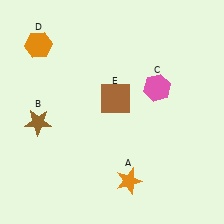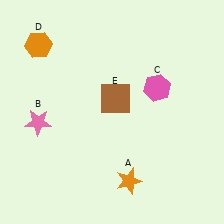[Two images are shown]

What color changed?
The star (B) changed from brown in Image 1 to pink in Image 2.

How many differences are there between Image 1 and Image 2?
There is 1 difference between the two images.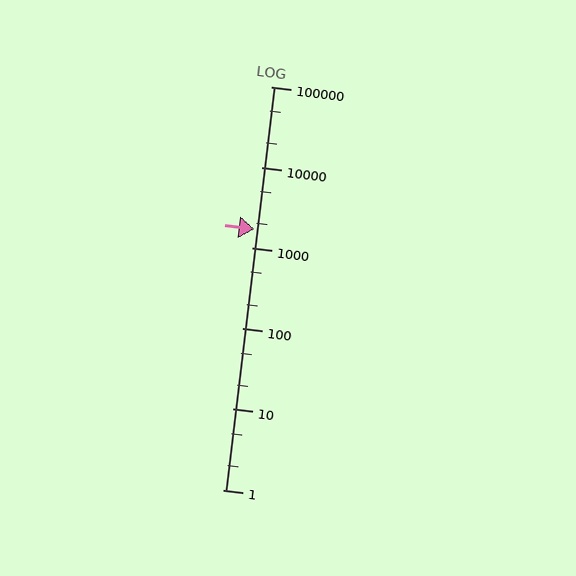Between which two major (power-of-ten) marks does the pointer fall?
The pointer is between 1000 and 10000.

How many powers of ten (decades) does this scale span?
The scale spans 5 decades, from 1 to 100000.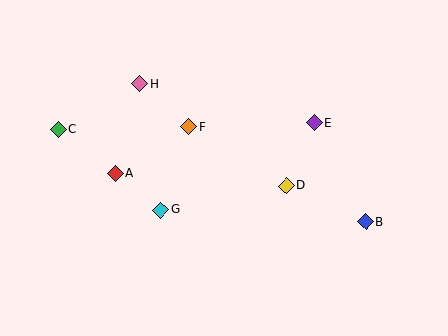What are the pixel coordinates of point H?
Point H is at (140, 83).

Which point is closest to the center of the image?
Point F at (188, 127) is closest to the center.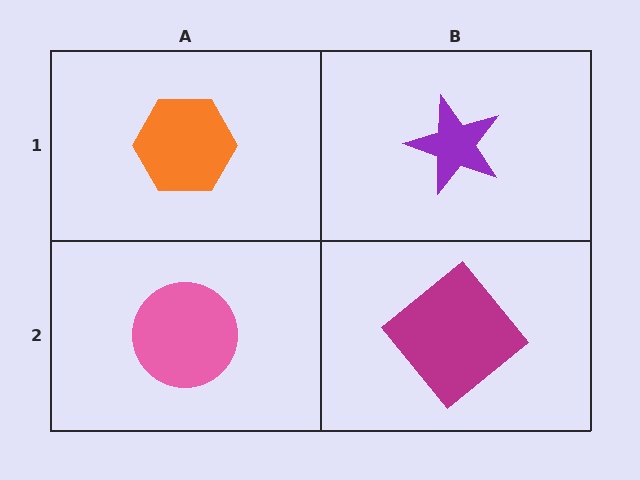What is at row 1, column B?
A purple star.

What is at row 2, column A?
A pink circle.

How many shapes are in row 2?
2 shapes.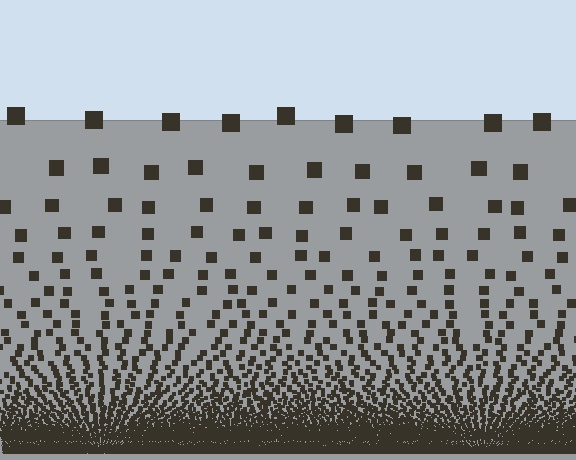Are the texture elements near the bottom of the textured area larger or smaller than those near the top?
Smaller. The gradient is inverted — elements near the bottom are smaller and denser.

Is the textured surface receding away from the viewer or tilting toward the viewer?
The surface appears to tilt toward the viewer. Texture elements get larger and sparser toward the top.